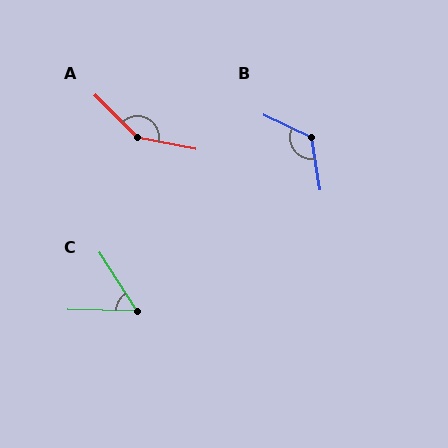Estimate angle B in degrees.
Approximately 124 degrees.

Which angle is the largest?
A, at approximately 145 degrees.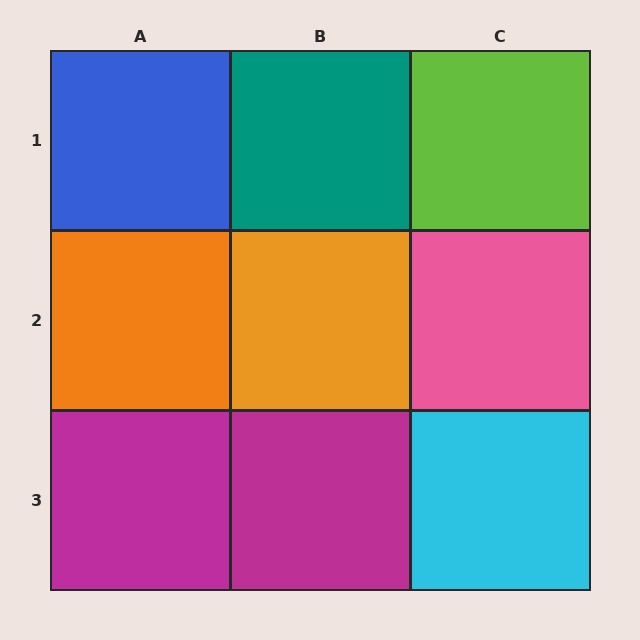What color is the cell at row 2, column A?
Orange.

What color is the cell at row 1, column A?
Blue.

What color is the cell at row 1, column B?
Teal.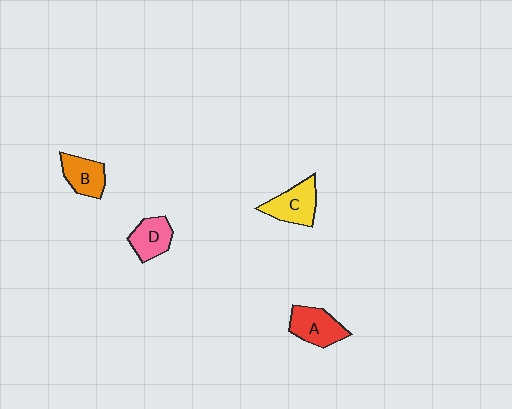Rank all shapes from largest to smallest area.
From largest to smallest: C (yellow), A (red), B (orange), D (pink).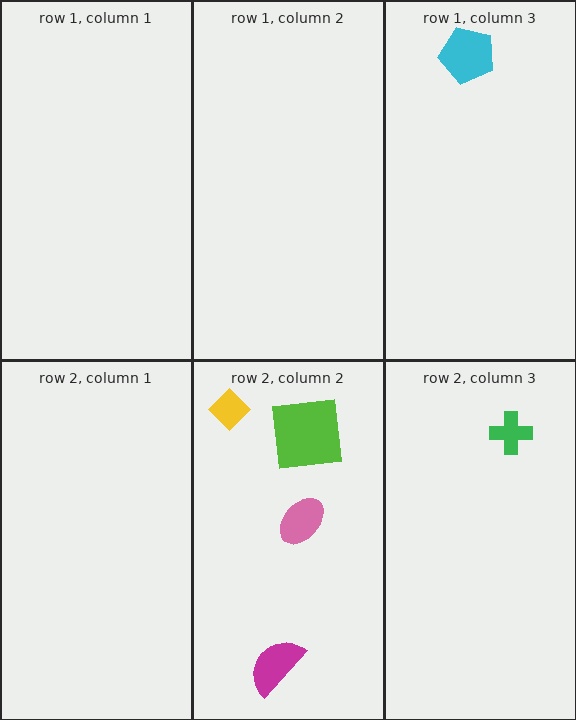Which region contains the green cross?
The row 2, column 3 region.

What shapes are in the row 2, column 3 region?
The green cross.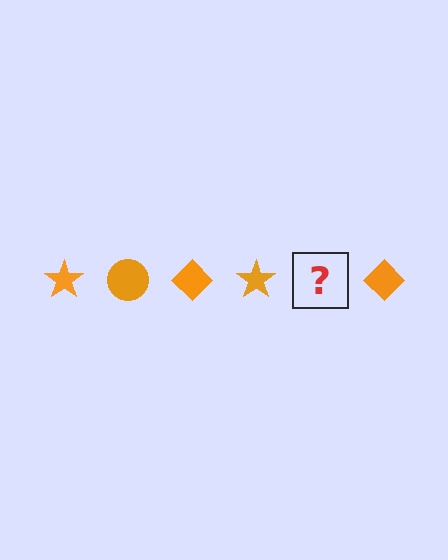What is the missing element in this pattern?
The missing element is an orange circle.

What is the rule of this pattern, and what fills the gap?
The rule is that the pattern cycles through star, circle, diamond shapes in orange. The gap should be filled with an orange circle.